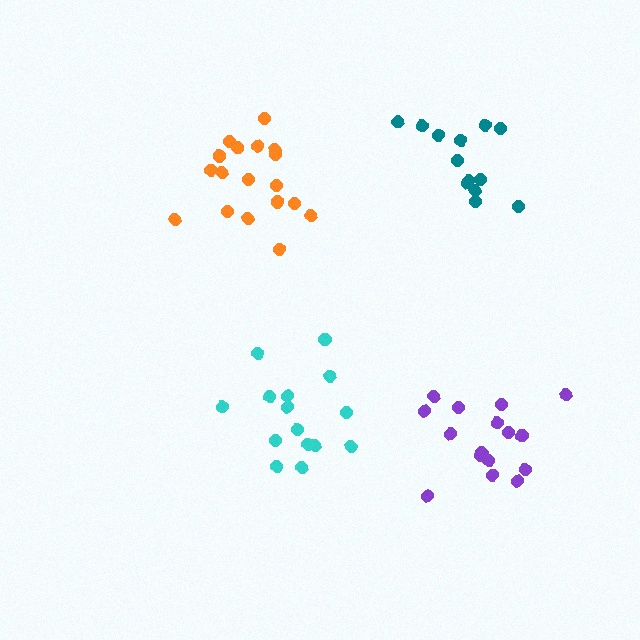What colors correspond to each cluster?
The clusters are colored: orange, purple, cyan, teal.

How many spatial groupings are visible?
There are 4 spatial groupings.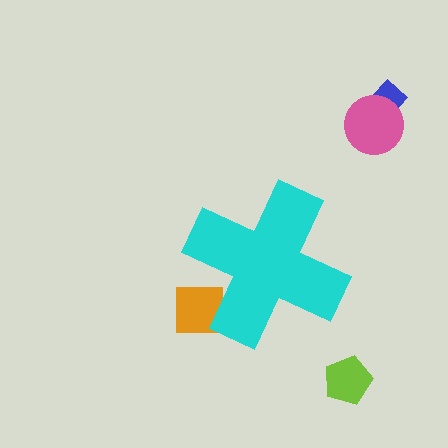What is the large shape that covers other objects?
A cyan cross.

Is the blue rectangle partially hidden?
No, the blue rectangle is fully visible.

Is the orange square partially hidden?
Yes, the orange square is partially hidden behind the cyan cross.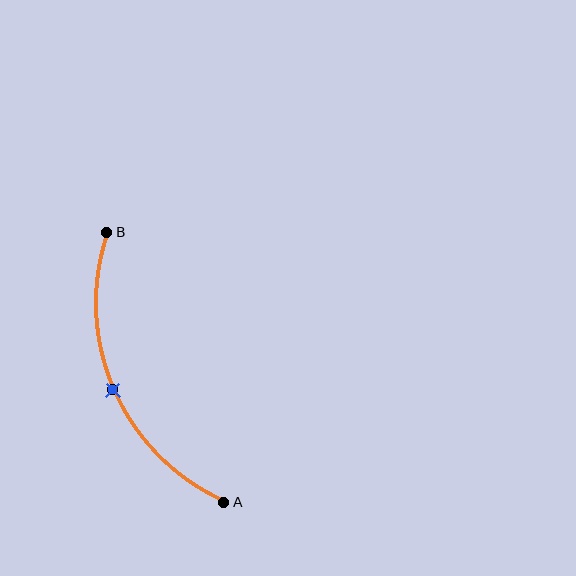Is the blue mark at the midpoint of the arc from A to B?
Yes. The blue mark lies on the arc at equal arc-length from both A and B — it is the arc midpoint.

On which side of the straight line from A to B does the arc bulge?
The arc bulges to the left of the straight line connecting A and B.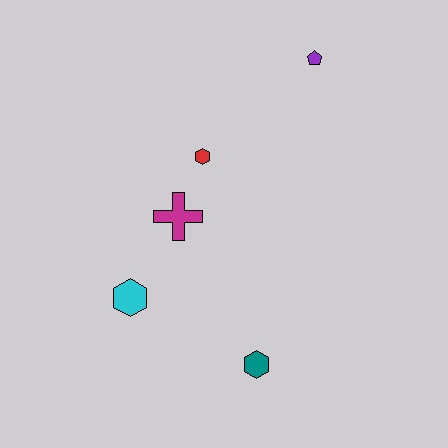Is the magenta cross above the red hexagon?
No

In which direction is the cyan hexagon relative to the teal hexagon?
The cyan hexagon is to the left of the teal hexagon.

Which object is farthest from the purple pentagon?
The teal hexagon is farthest from the purple pentagon.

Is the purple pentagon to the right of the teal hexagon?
Yes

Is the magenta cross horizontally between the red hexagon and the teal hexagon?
No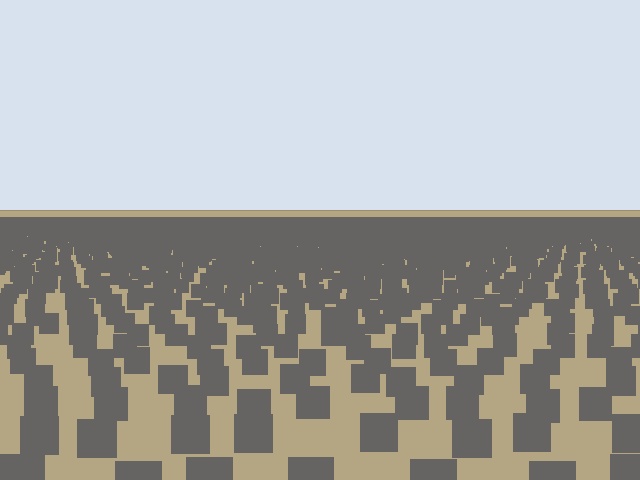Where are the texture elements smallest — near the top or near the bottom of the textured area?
Near the top.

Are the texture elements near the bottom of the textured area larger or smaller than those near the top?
Larger. Near the bottom, elements are closer to the viewer and appear at a bigger on-screen size.